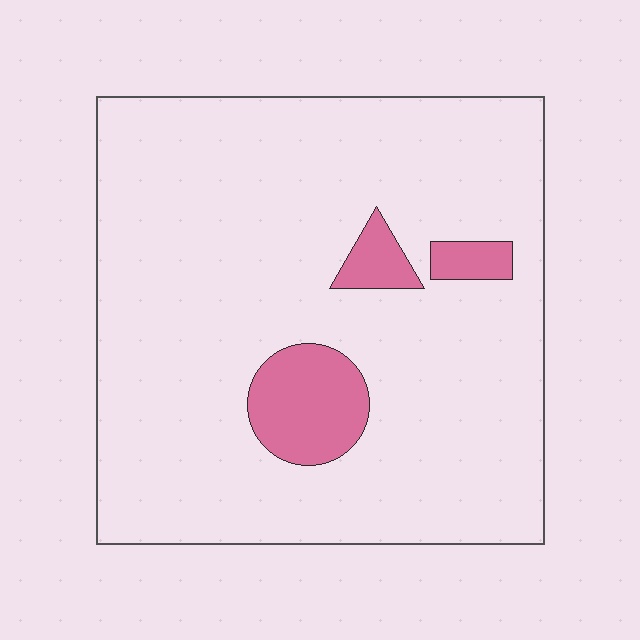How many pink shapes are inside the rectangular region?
3.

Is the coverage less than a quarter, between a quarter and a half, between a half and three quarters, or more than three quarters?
Less than a quarter.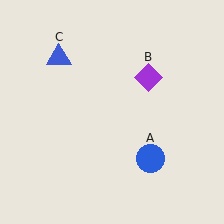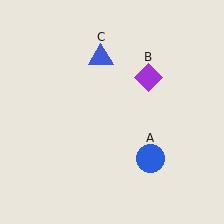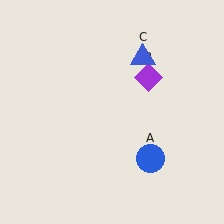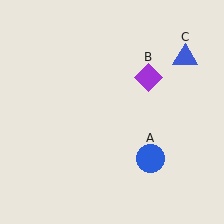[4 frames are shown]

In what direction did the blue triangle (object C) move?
The blue triangle (object C) moved right.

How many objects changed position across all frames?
1 object changed position: blue triangle (object C).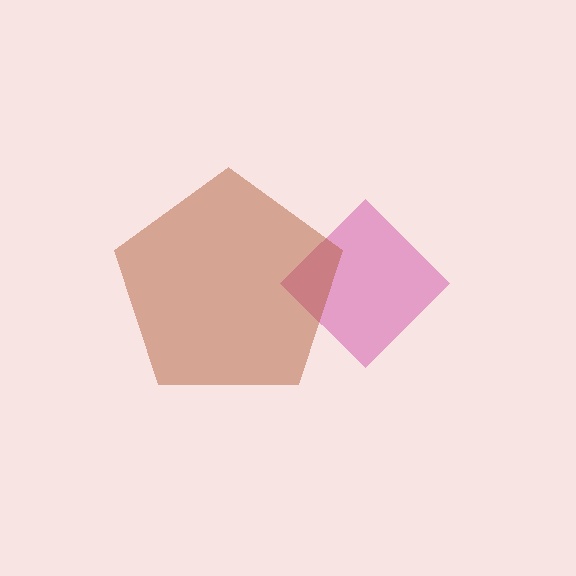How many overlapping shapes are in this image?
There are 2 overlapping shapes in the image.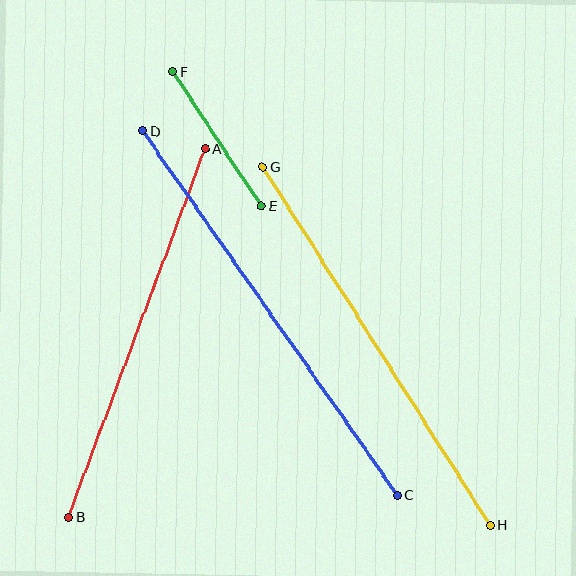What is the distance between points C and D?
The distance is approximately 444 pixels.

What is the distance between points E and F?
The distance is approximately 161 pixels.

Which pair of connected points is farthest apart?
Points C and D are farthest apart.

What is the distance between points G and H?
The distance is approximately 424 pixels.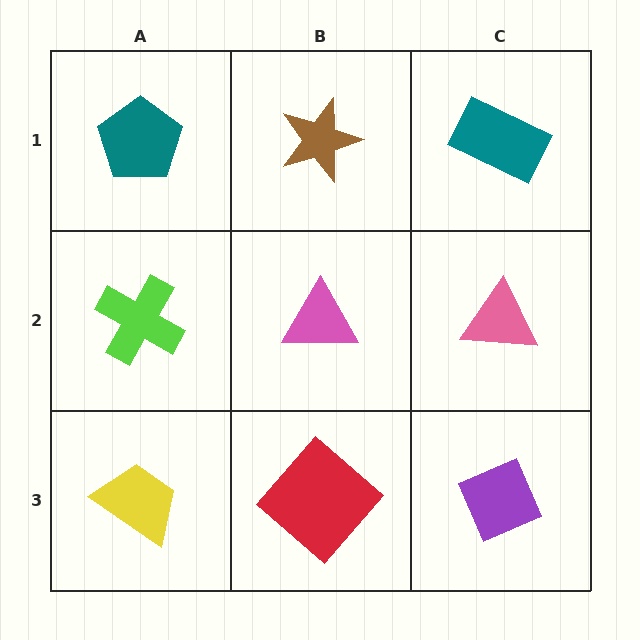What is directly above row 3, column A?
A lime cross.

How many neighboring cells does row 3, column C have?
2.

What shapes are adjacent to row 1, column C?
A pink triangle (row 2, column C), a brown star (row 1, column B).